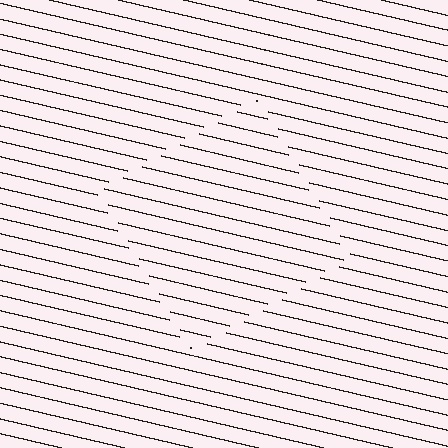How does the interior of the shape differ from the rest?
The interior of the shape contains the same grating, shifted by half a period — the contour is defined by the phase discontinuity where line-ends from the inner and outer gratings abut.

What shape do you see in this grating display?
An illusory square. The interior of the shape contains the same grating, shifted by half a period — the contour is defined by the phase discontinuity where line-ends from the inner and outer gratings abut.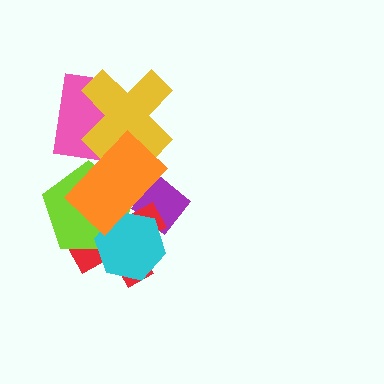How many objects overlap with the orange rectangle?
6 objects overlap with the orange rectangle.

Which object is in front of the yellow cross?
The orange rectangle is in front of the yellow cross.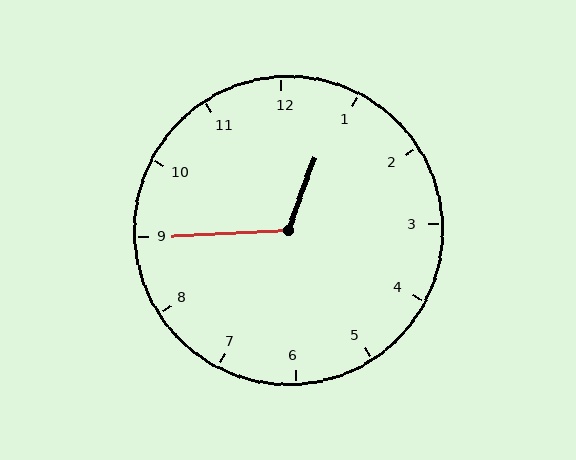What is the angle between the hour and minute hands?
Approximately 112 degrees.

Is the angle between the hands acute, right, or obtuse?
It is obtuse.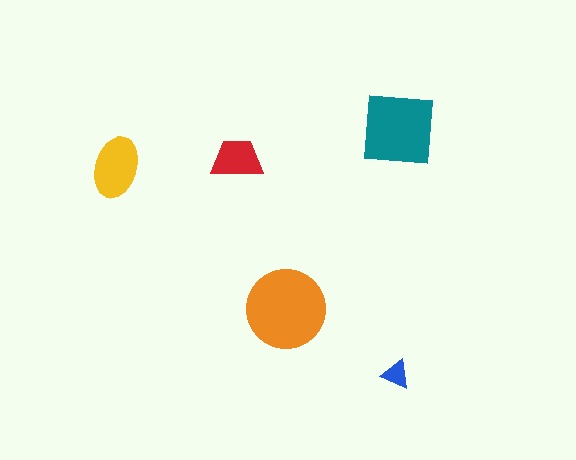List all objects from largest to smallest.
The orange circle, the teal square, the yellow ellipse, the red trapezoid, the blue triangle.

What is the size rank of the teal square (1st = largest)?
2nd.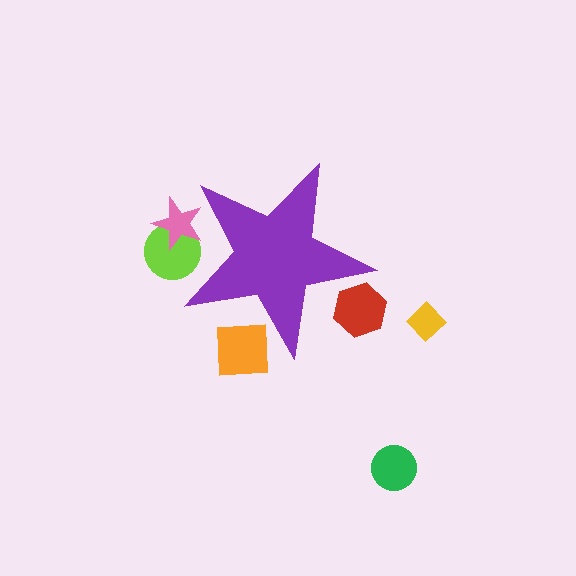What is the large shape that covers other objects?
A purple star.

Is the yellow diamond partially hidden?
No, the yellow diamond is fully visible.